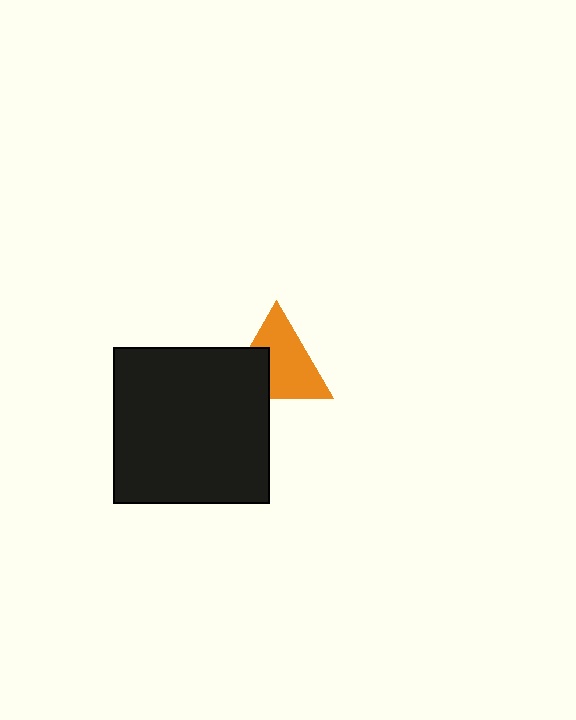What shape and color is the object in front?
The object in front is a black square.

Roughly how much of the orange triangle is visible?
Most of it is visible (roughly 68%).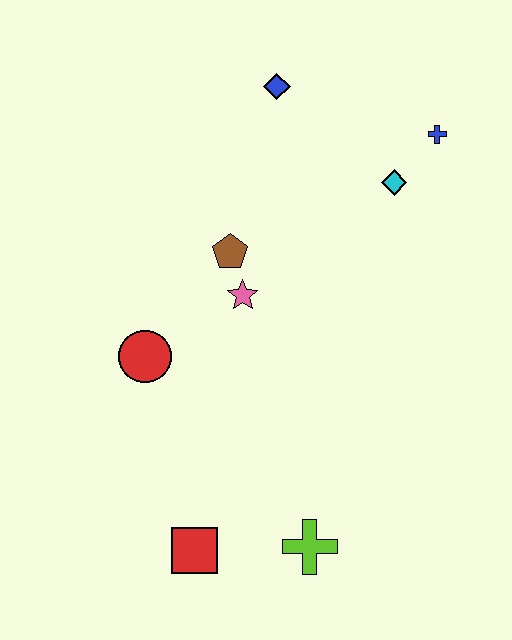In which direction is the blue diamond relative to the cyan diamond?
The blue diamond is to the left of the cyan diamond.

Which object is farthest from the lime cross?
The blue diamond is farthest from the lime cross.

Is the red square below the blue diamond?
Yes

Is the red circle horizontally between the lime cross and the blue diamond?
No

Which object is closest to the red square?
The lime cross is closest to the red square.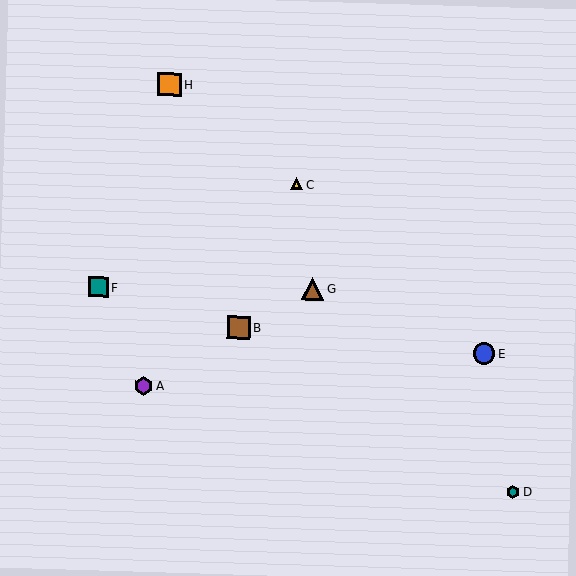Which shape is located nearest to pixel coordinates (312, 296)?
The brown triangle (labeled G) at (313, 289) is nearest to that location.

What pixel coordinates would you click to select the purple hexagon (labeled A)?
Click at (143, 386) to select the purple hexagon A.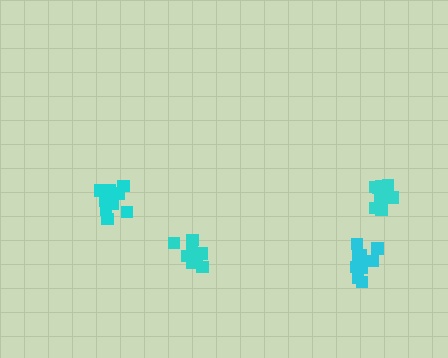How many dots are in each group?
Group 1: 9 dots, Group 2: 8 dots, Group 3: 10 dots, Group 4: 11 dots (38 total).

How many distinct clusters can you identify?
There are 4 distinct clusters.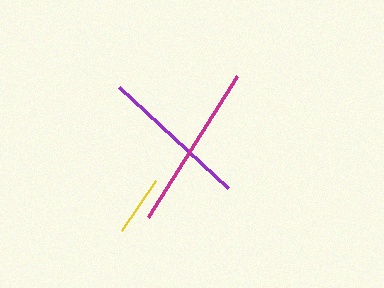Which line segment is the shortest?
The yellow line is the shortest at approximately 61 pixels.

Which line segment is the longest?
The magenta line is the longest at approximately 166 pixels.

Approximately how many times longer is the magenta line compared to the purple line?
The magenta line is approximately 1.1 times the length of the purple line.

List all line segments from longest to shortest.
From longest to shortest: magenta, purple, yellow.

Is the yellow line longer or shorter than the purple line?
The purple line is longer than the yellow line.